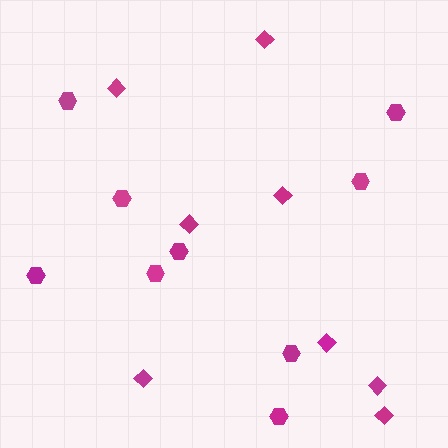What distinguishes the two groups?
There are 2 groups: one group of hexagons (9) and one group of diamonds (8).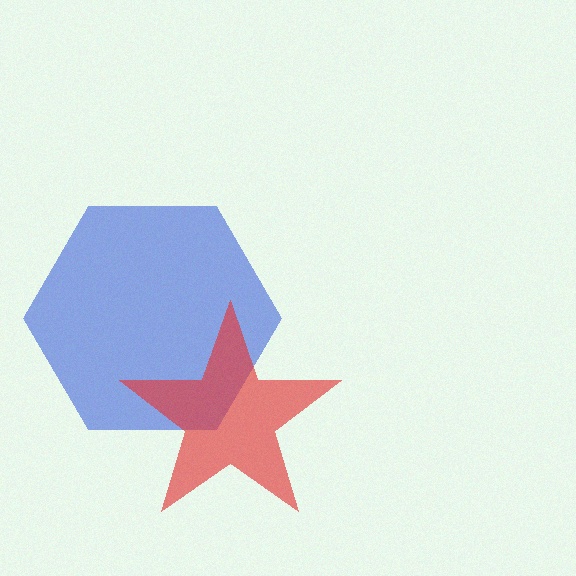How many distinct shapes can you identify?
There are 2 distinct shapes: a blue hexagon, a red star.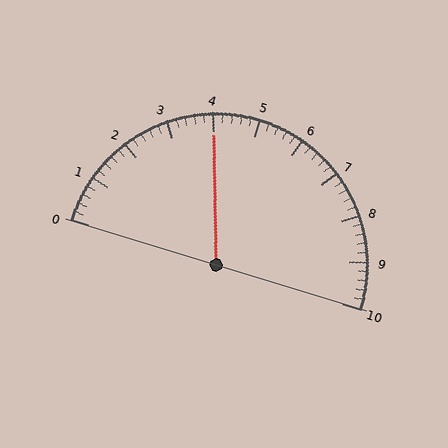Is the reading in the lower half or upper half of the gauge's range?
The reading is in the lower half of the range (0 to 10).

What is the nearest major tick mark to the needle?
The nearest major tick mark is 4.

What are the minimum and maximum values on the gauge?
The gauge ranges from 0 to 10.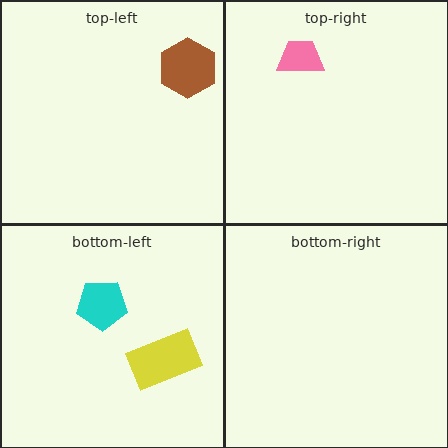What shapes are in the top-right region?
The pink trapezoid.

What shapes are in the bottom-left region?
The cyan pentagon, the yellow rectangle.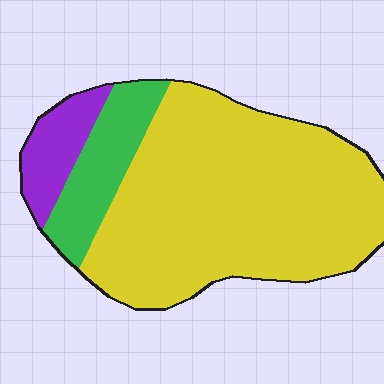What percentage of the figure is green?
Green takes up about one sixth (1/6) of the figure.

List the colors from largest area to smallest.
From largest to smallest: yellow, green, purple.